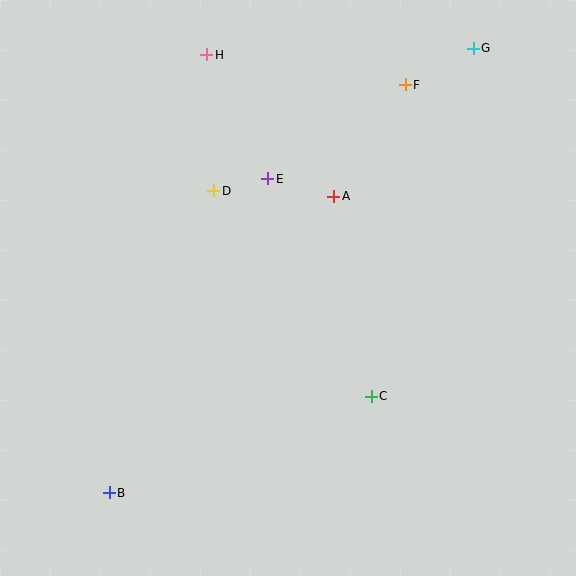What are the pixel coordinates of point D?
Point D is at (214, 191).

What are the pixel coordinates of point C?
Point C is at (371, 396).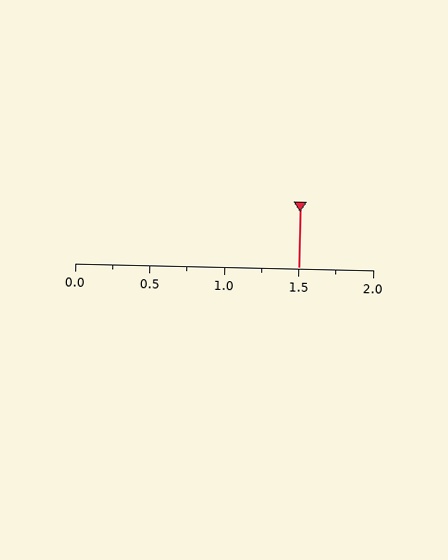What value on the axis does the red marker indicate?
The marker indicates approximately 1.5.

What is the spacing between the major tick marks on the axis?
The major ticks are spaced 0.5 apart.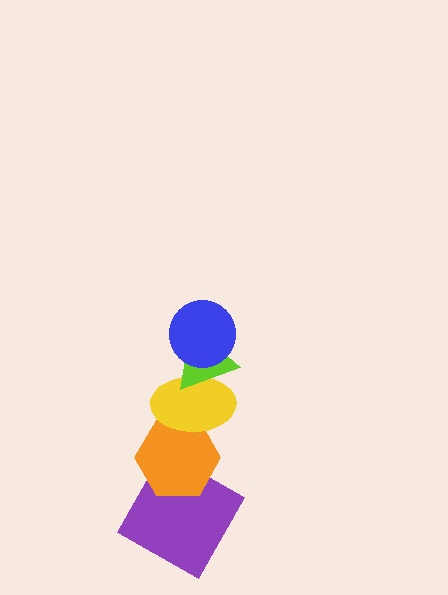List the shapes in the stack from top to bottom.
From top to bottom: the blue circle, the lime triangle, the yellow ellipse, the orange hexagon, the purple square.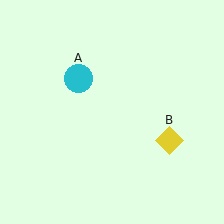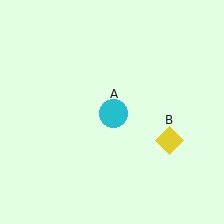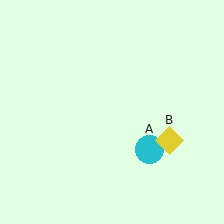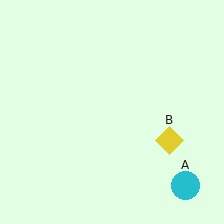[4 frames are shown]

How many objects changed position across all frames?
1 object changed position: cyan circle (object A).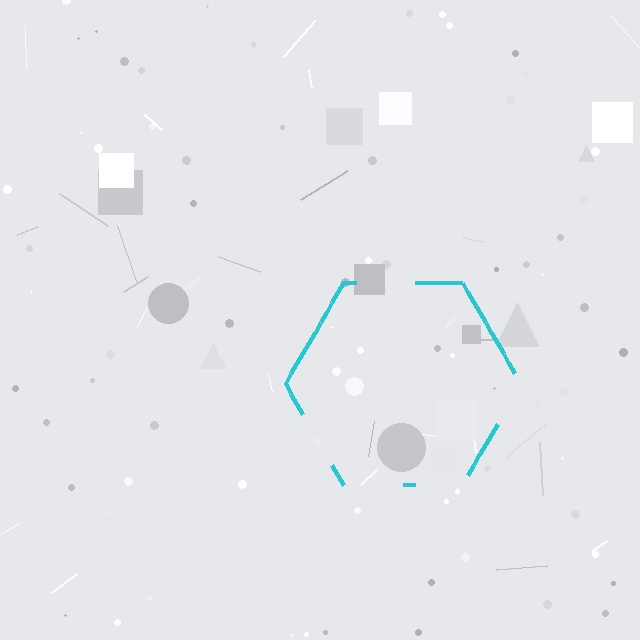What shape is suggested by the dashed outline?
The dashed outline suggests a hexagon.